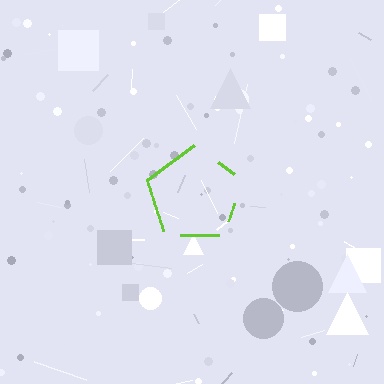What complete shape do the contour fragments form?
The contour fragments form a pentagon.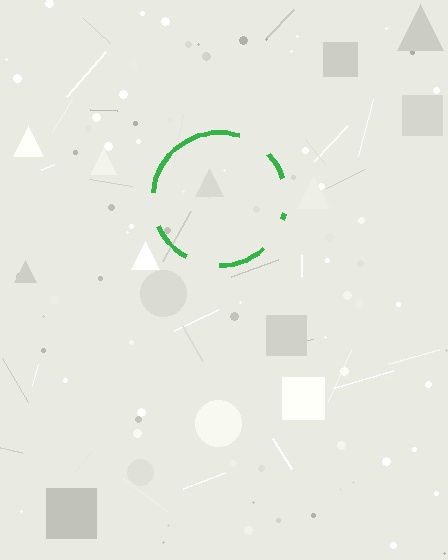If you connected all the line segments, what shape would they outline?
They would outline a circle.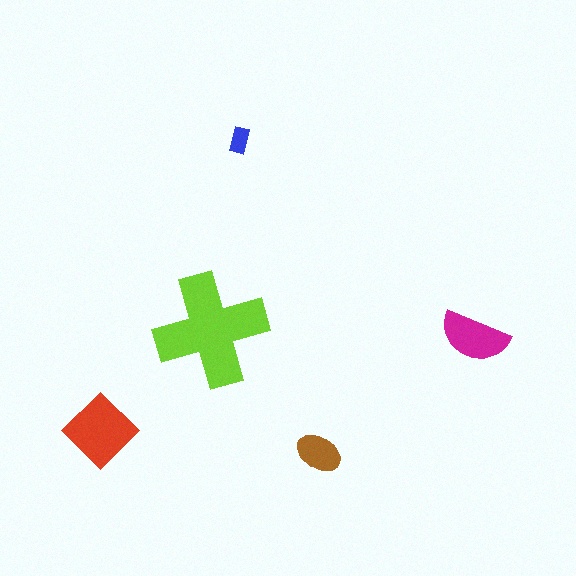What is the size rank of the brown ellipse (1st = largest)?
4th.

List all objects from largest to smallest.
The lime cross, the red diamond, the magenta semicircle, the brown ellipse, the blue rectangle.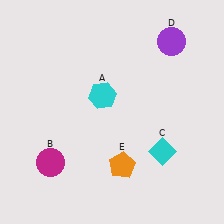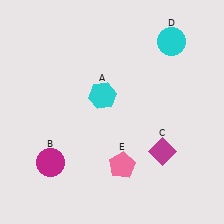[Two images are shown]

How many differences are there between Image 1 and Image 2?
There are 3 differences between the two images.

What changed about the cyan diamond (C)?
In Image 1, C is cyan. In Image 2, it changed to magenta.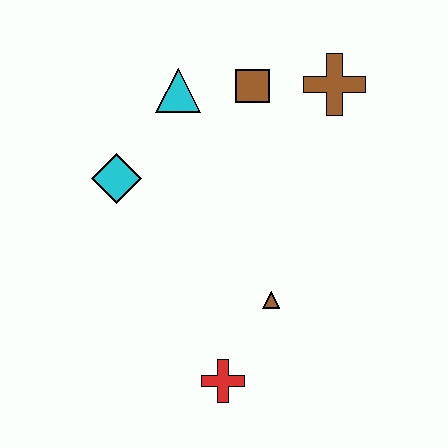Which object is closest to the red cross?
The brown triangle is closest to the red cross.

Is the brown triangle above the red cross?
Yes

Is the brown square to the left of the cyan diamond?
No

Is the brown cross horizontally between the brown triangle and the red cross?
No